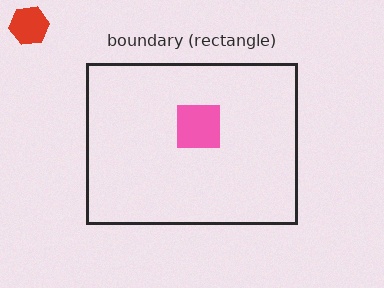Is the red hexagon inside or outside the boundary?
Outside.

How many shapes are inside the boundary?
1 inside, 1 outside.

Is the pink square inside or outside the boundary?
Inside.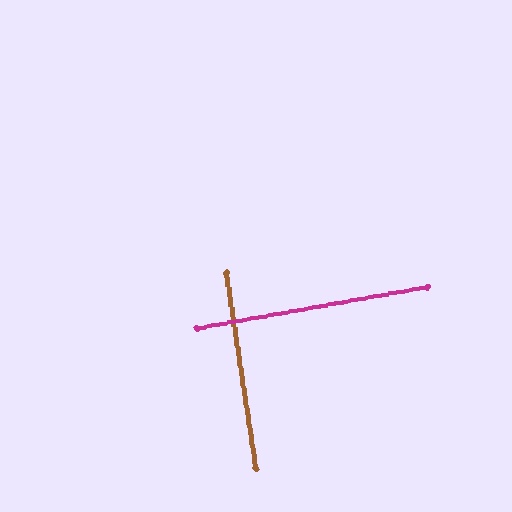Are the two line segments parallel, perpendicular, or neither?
Perpendicular — they meet at approximately 89°.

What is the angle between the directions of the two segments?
Approximately 89 degrees.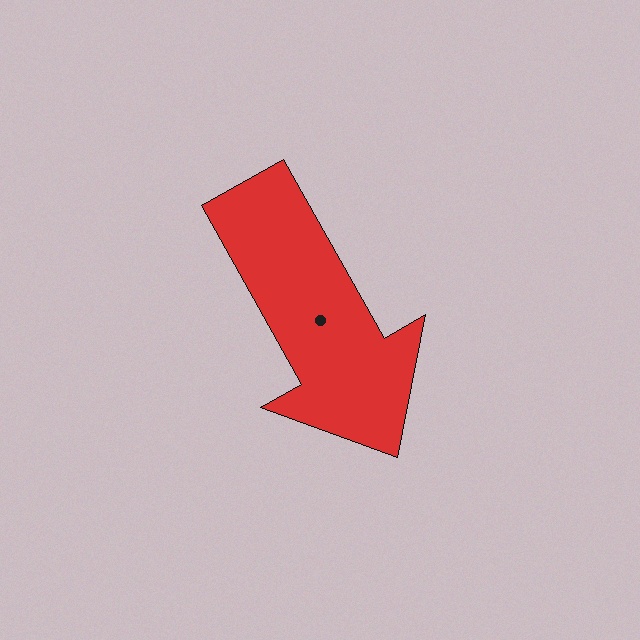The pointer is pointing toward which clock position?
Roughly 5 o'clock.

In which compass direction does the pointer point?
Southeast.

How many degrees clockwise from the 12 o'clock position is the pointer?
Approximately 151 degrees.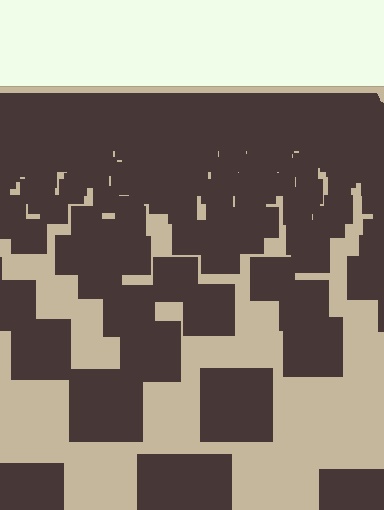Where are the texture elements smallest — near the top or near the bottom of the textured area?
Near the top.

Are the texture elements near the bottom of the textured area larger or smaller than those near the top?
Larger. Near the bottom, elements are closer to the viewer and appear at a bigger on-screen size.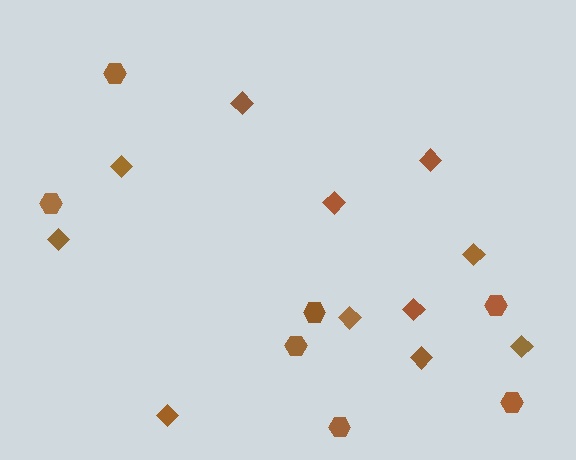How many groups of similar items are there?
There are 2 groups: one group of hexagons (7) and one group of diamonds (11).